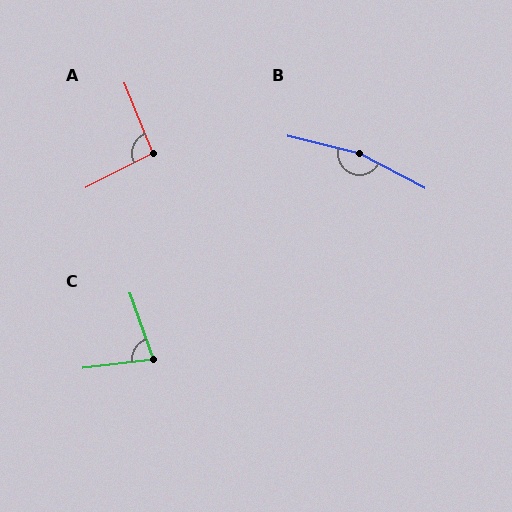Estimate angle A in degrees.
Approximately 95 degrees.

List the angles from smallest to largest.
C (77°), A (95°), B (166°).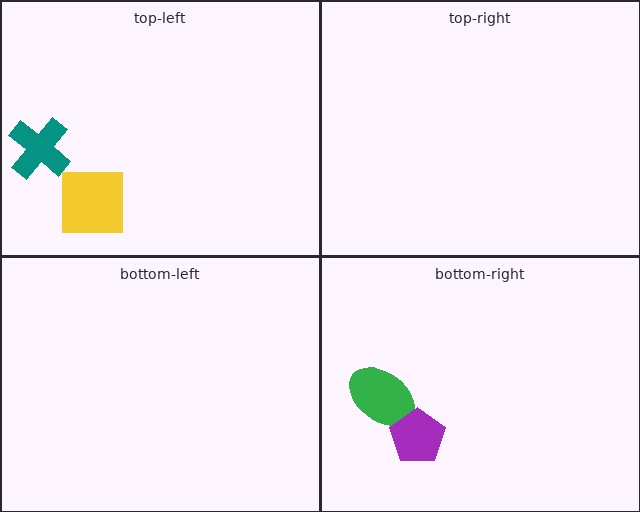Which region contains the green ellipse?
The bottom-right region.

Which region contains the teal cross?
The top-left region.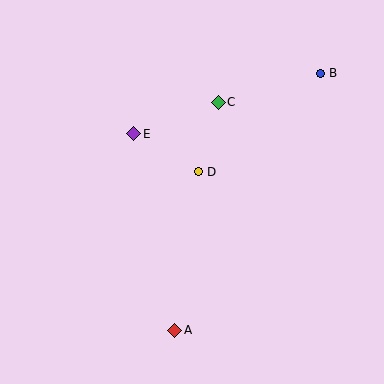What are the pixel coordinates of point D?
Point D is at (198, 172).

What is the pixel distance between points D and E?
The distance between D and E is 75 pixels.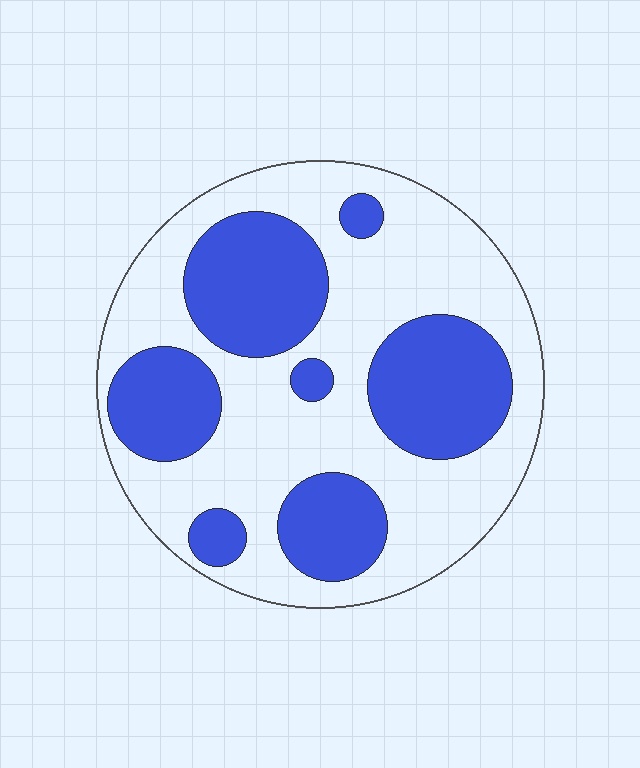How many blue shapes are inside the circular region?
7.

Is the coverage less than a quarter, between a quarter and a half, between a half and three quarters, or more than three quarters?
Between a quarter and a half.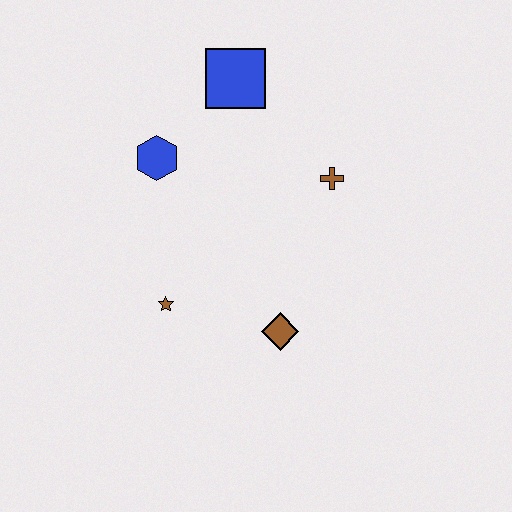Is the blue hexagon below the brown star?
No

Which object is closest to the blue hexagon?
The blue square is closest to the blue hexagon.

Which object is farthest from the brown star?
The blue square is farthest from the brown star.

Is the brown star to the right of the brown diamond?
No